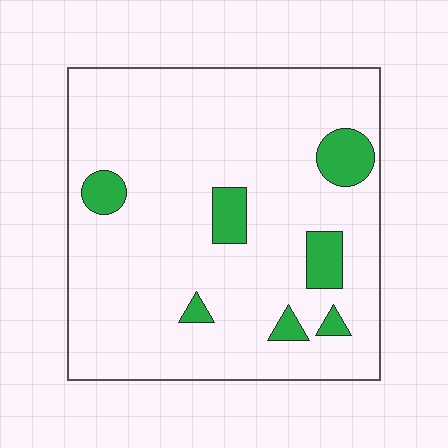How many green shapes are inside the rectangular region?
7.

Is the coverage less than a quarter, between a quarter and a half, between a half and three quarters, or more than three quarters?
Less than a quarter.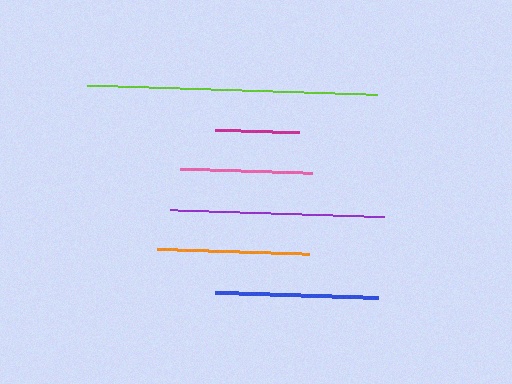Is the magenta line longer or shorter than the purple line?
The purple line is longer than the magenta line.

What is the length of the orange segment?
The orange segment is approximately 152 pixels long.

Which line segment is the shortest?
The magenta line is the shortest at approximately 84 pixels.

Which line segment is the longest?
The lime line is the longest at approximately 289 pixels.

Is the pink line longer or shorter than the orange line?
The orange line is longer than the pink line.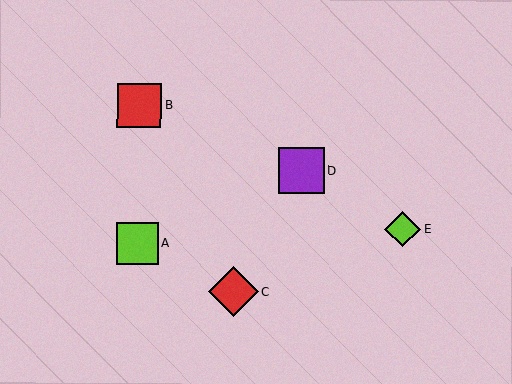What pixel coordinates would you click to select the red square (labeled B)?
Click at (139, 106) to select the red square B.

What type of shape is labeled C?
Shape C is a red diamond.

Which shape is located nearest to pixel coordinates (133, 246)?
The lime square (labeled A) at (137, 244) is nearest to that location.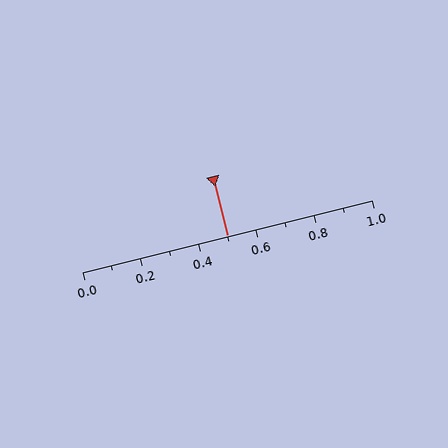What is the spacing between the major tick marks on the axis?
The major ticks are spaced 0.2 apart.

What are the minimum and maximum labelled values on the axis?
The axis runs from 0.0 to 1.0.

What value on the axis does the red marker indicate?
The marker indicates approximately 0.5.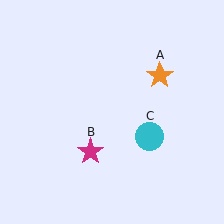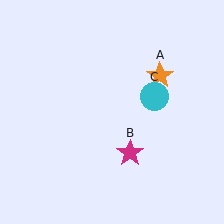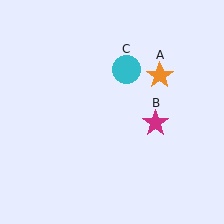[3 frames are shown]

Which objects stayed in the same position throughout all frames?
Orange star (object A) remained stationary.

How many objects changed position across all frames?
2 objects changed position: magenta star (object B), cyan circle (object C).